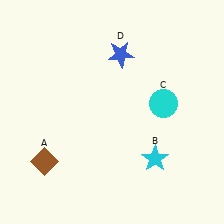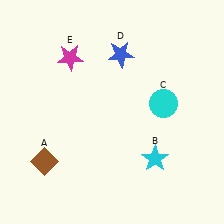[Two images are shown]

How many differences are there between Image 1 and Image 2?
There is 1 difference between the two images.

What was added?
A magenta star (E) was added in Image 2.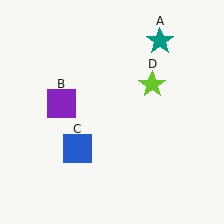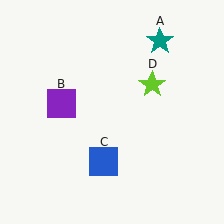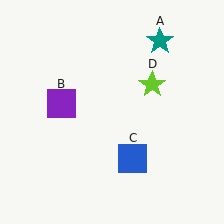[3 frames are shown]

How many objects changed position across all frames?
1 object changed position: blue square (object C).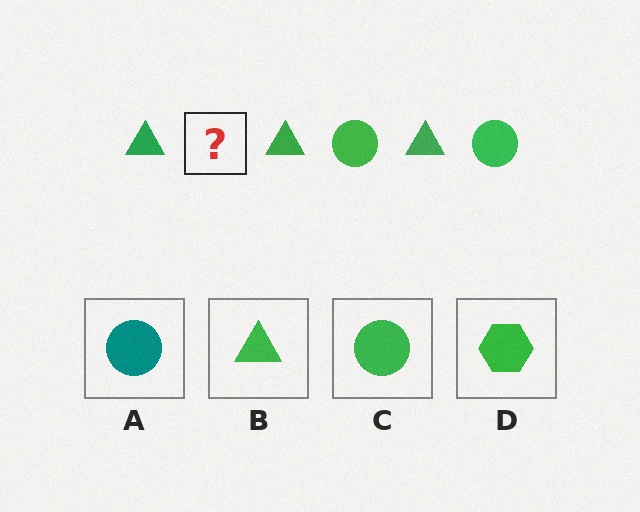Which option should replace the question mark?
Option C.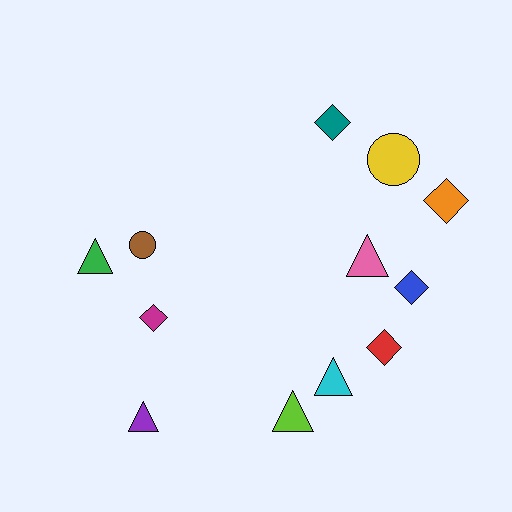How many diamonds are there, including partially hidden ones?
There are 5 diamonds.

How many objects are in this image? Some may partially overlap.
There are 12 objects.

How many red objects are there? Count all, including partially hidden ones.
There is 1 red object.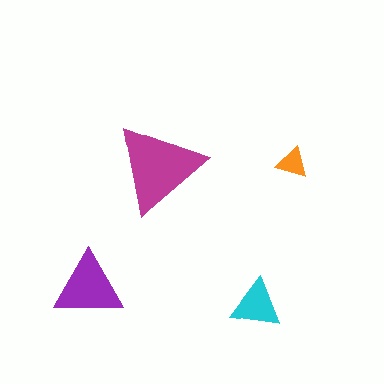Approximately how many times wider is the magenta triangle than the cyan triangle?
About 2 times wider.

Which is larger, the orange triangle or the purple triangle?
The purple one.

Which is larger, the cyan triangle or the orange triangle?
The cyan one.